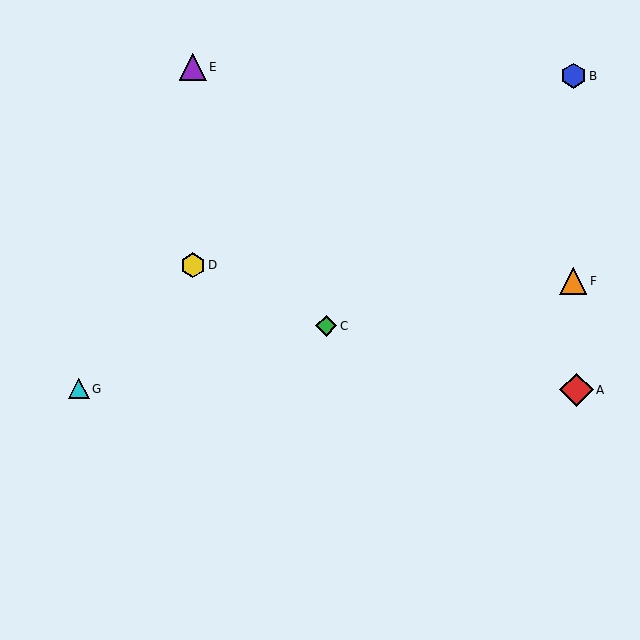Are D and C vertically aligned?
No, D is at x≈193 and C is at x≈326.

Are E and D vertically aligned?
Yes, both are at x≈193.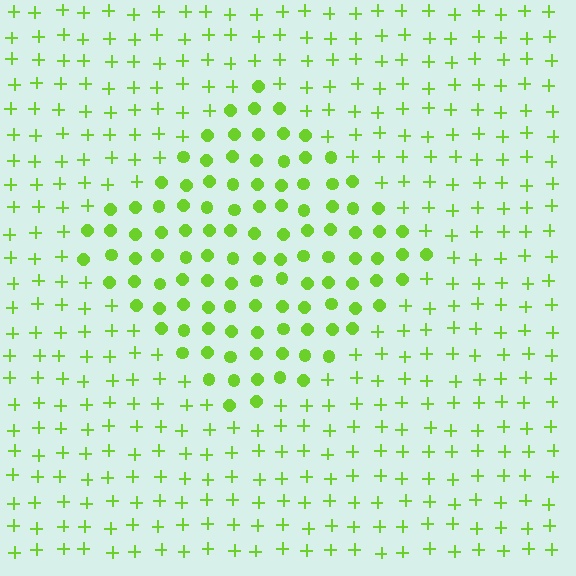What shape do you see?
I see a diamond.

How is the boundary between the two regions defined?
The boundary is defined by a change in element shape: circles inside vs. plus signs outside. All elements share the same color and spacing.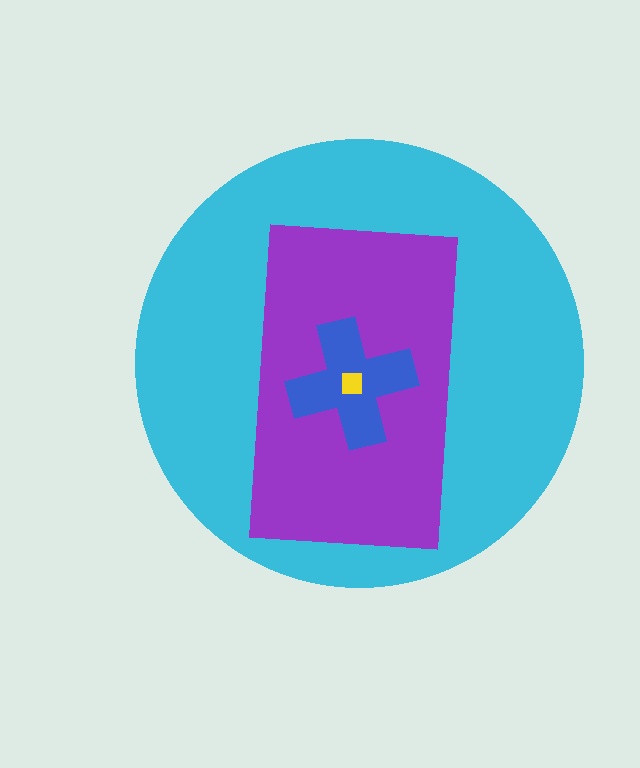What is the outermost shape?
The cyan circle.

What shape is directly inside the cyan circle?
The purple rectangle.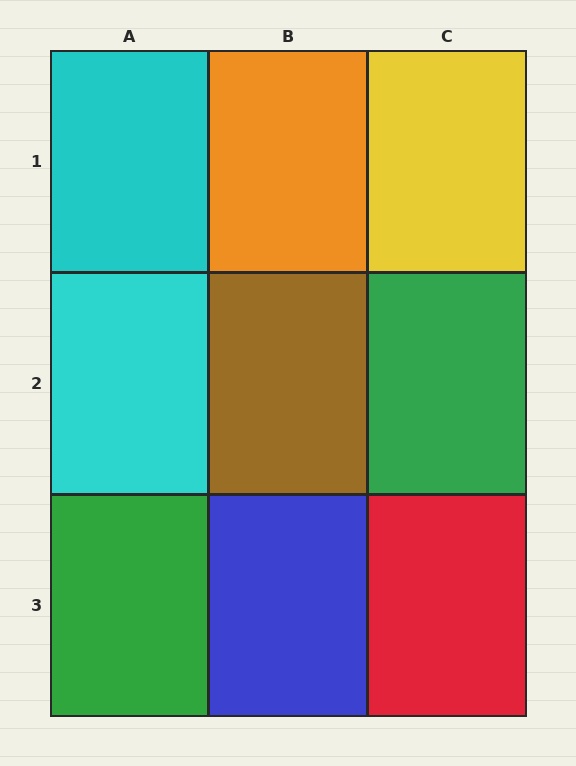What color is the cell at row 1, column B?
Orange.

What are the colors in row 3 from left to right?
Green, blue, red.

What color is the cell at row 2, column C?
Green.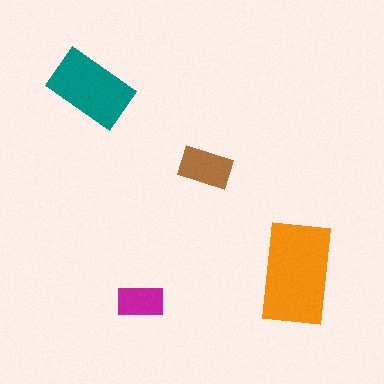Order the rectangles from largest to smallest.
the orange one, the teal one, the brown one, the magenta one.